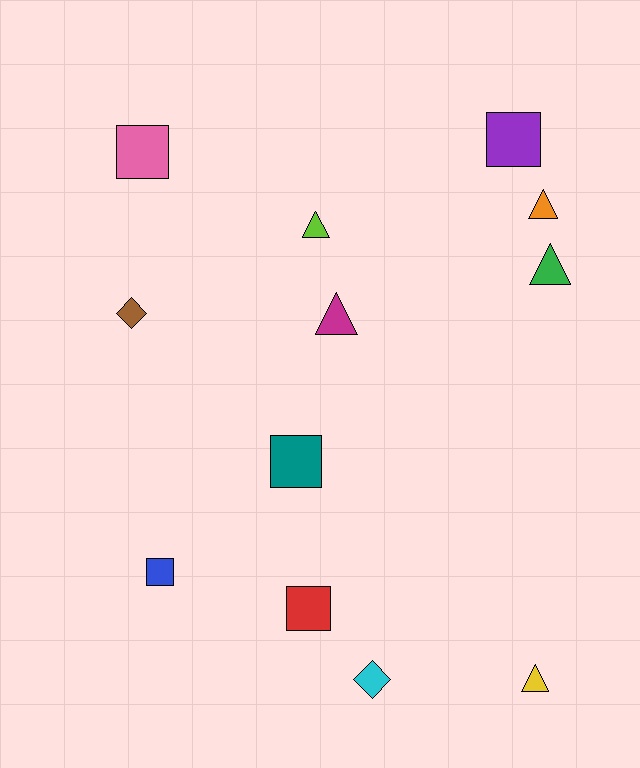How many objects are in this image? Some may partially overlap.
There are 12 objects.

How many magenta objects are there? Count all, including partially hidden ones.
There is 1 magenta object.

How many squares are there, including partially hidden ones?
There are 5 squares.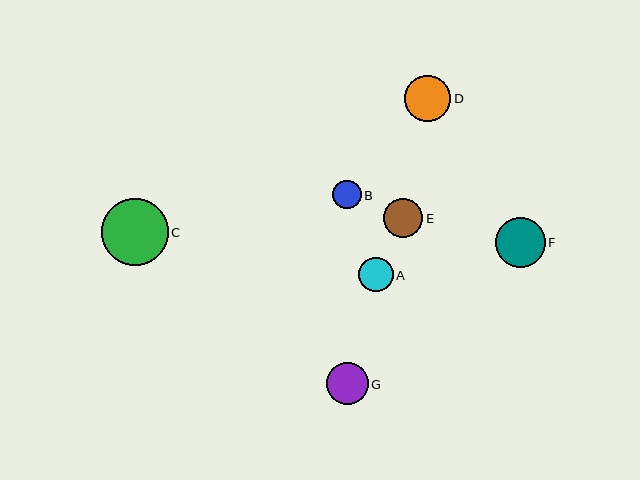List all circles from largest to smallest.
From largest to smallest: C, F, D, G, E, A, B.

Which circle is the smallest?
Circle B is the smallest with a size of approximately 28 pixels.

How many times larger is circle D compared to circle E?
Circle D is approximately 1.2 times the size of circle E.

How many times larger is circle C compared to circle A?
Circle C is approximately 1.9 times the size of circle A.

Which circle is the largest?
Circle C is the largest with a size of approximately 67 pixels.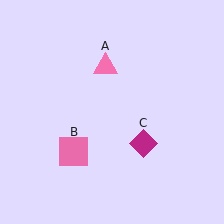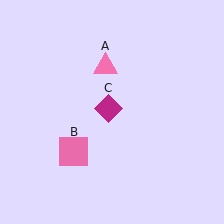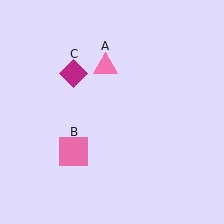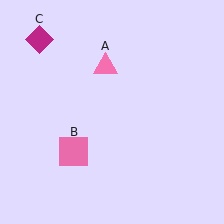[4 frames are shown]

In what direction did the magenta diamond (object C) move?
The magenta diamond (object C) moved up and to the left.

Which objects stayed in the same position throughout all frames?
Pink triangle (object A) and pink square (object B) remained stationary.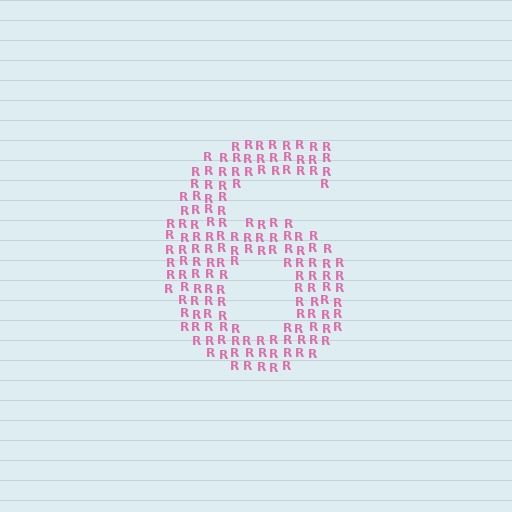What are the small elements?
The small elements are letter R's.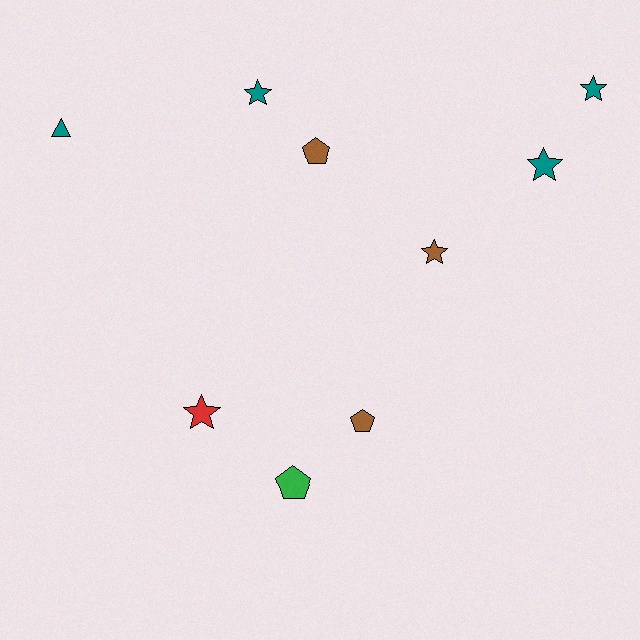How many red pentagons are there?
There are no red pentagons.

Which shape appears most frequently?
Star, with 5 objects.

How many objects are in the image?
There are 9 objects.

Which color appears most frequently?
Teal, with 4 objects.